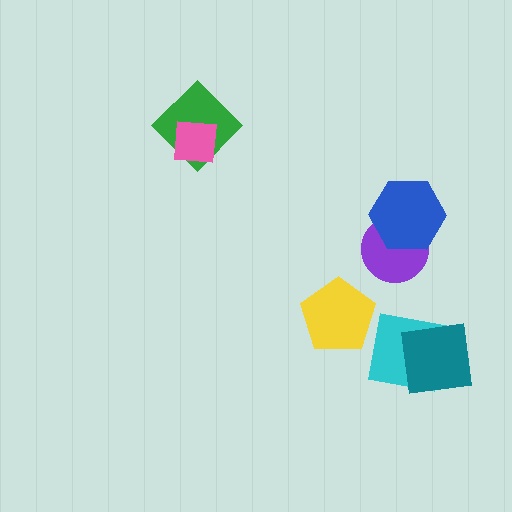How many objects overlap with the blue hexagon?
1 object overlaps with the blue hexagon.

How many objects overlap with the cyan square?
2 objects overlap with the cyan square.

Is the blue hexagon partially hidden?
No, no other shape covers it.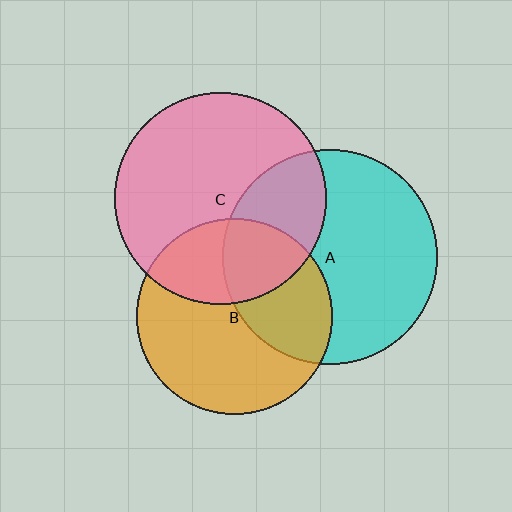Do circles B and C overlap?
Yes.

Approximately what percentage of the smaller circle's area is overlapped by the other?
Approximately 35%.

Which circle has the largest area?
Circle A (cyan).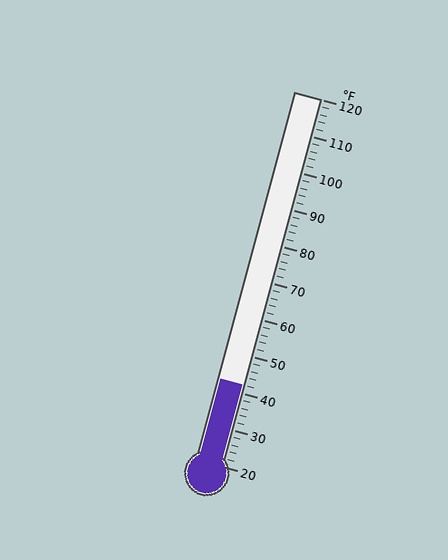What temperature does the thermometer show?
The thermometer shows approximately 42°F.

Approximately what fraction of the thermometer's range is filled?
The thermometer is filled to approximately 20% of its range.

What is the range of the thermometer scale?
The thermometer scale ranges from 20°F to 120°F.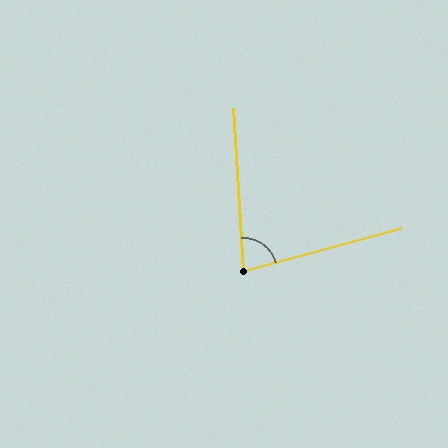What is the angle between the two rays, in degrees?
Approximately 78 degrees.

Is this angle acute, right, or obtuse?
It is acute.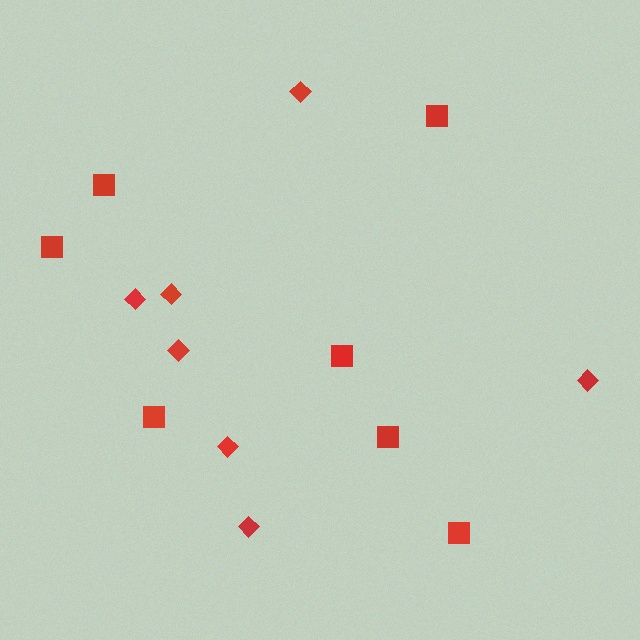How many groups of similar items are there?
There are 2 groups: one group of squares (7) and one group of diamonds (7).